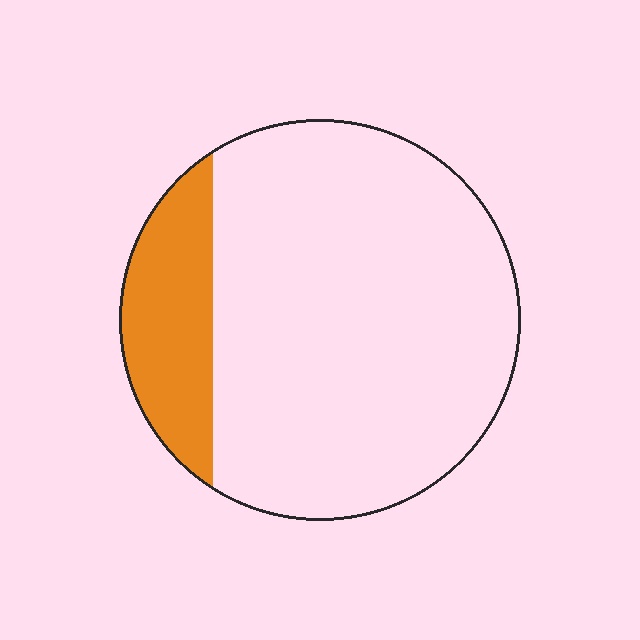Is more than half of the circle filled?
No.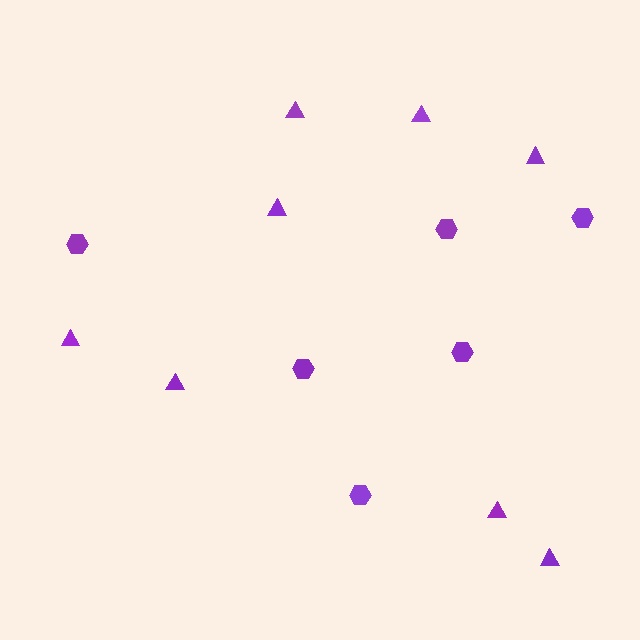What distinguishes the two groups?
There are 2 groups: one group of hexagons (6) and one group of triangles (8).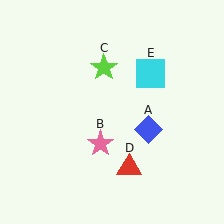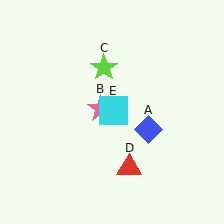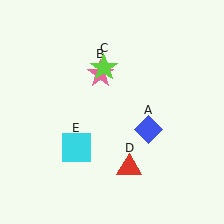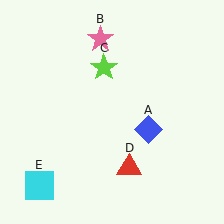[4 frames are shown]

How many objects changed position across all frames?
2 objects changed position: pink star (object B), cyan square (object E).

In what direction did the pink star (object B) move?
The pink star (object B) moved up.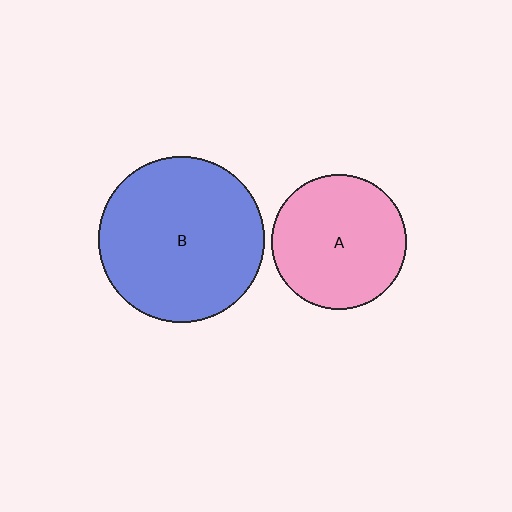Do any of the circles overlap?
No, none of the circles overlap.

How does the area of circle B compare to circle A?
Approximately 1.5 times.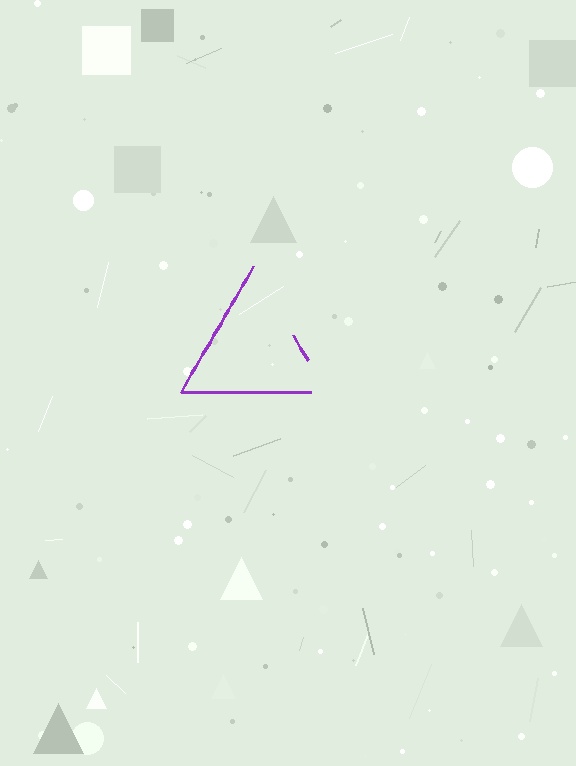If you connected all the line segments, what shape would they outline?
They would outline a triangle.